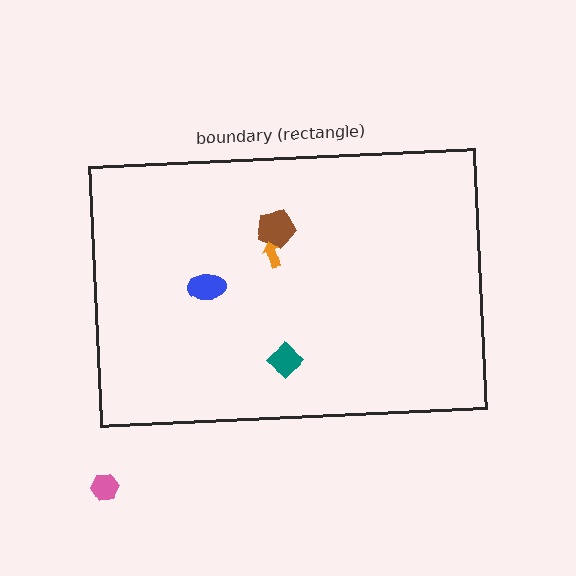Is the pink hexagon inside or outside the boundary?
Outside.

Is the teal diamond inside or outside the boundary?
Inside.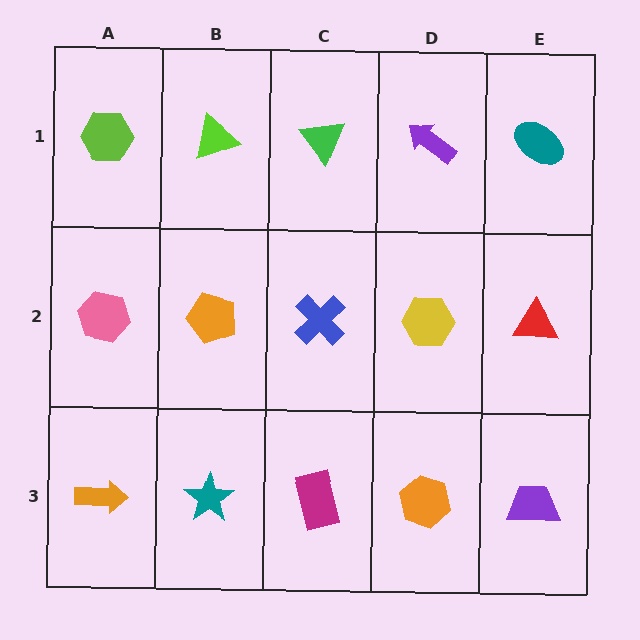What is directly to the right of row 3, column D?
A purple trapezoid.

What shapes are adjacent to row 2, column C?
A green triangle (row 1, column C), a magenta rectangle (row 3, column C), an orange pentagon (row 2, column B), a yellow hexagon (row 2, column D).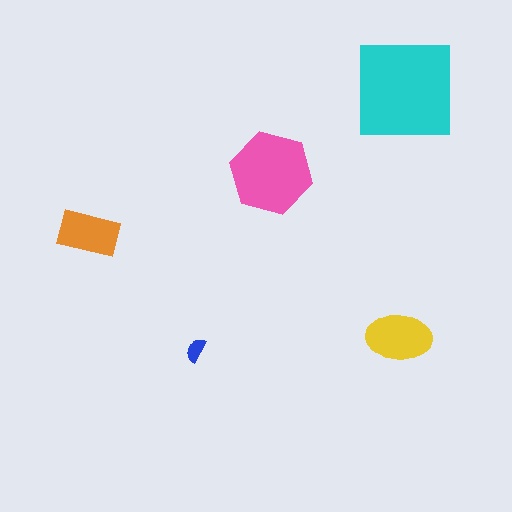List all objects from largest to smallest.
The cyan square, the pink hexagon, the yellow ellipse, the orange rectangle, the blue semicircle.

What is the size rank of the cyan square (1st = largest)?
1st.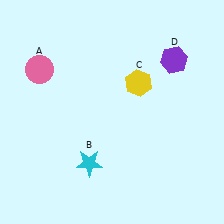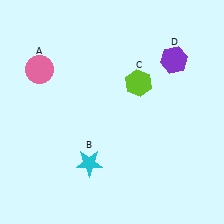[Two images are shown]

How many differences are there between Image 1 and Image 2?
There is 1 difference between the two images.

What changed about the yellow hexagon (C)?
In Image 1, C is yellow. In Image 2, it changed to lime.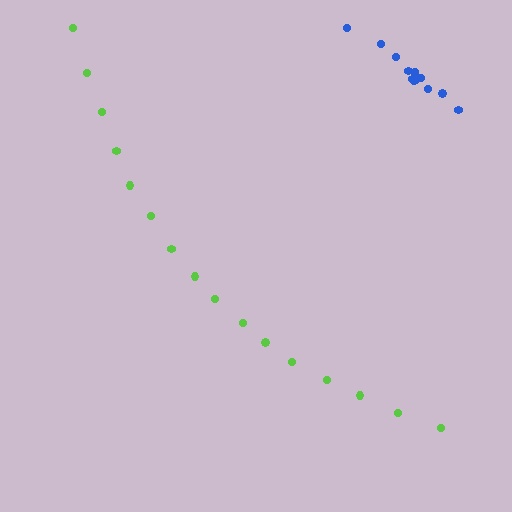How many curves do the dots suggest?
There are 2 distinct paths.